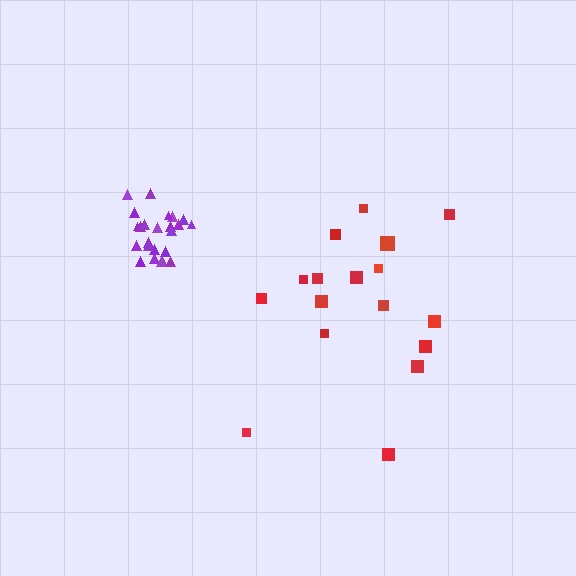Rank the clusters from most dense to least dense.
purple, red.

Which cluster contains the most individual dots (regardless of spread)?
Purple (24).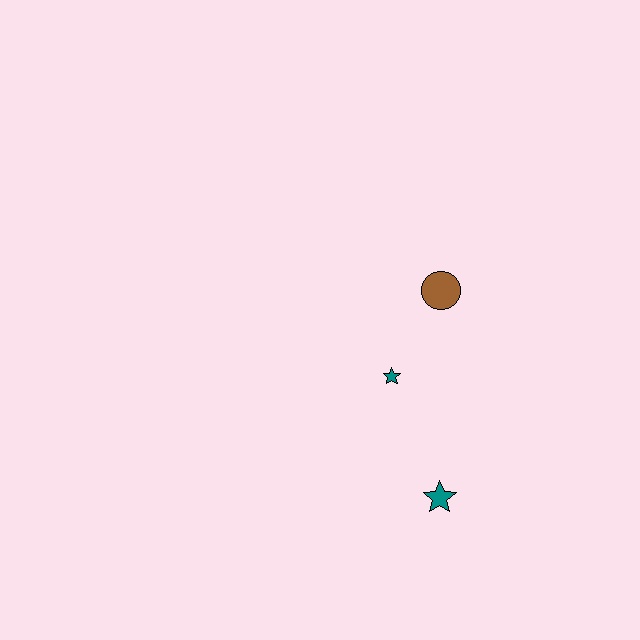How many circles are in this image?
There is 1 circle.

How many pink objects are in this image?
There are no pink objects.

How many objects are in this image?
There are 3 objects.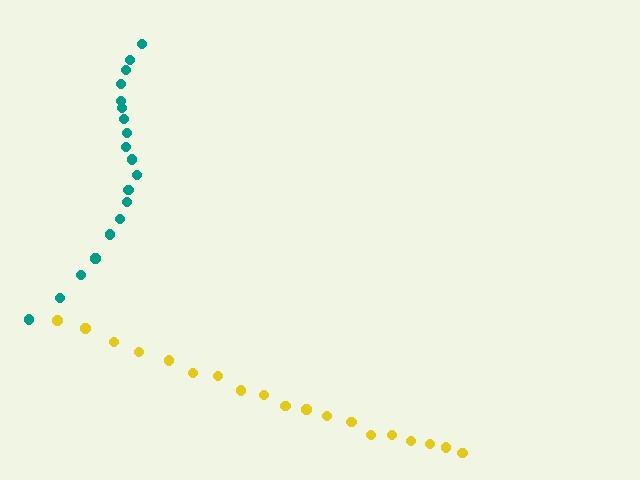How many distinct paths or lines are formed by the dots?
There are 2 distinct paths.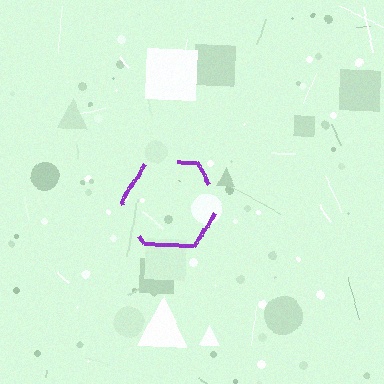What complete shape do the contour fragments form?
The contour fragments form a hexagon.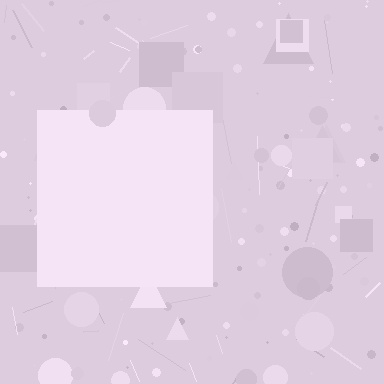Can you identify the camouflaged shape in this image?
The camouflaged shape is a square.